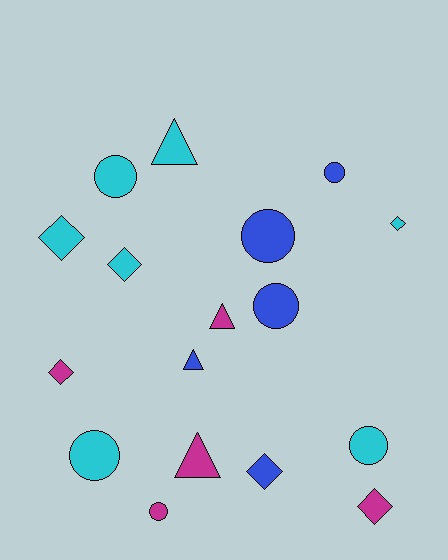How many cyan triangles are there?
There is 1 cyan triangle.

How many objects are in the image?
There are 17 objects.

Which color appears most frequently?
Cyan, with 7 objects.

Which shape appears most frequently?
Circle, with 7 objects.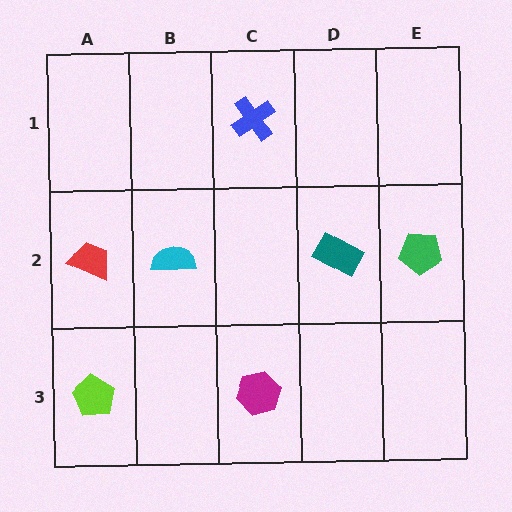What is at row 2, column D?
A teal rectangle.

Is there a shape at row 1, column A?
No, that cell is empty.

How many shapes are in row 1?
1 shape.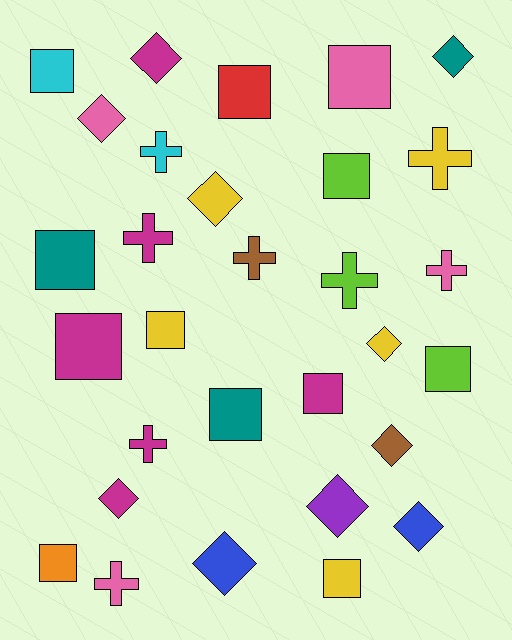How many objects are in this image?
There are 30 objects.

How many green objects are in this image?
There are no green objects.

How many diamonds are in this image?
There are 10 diamonds.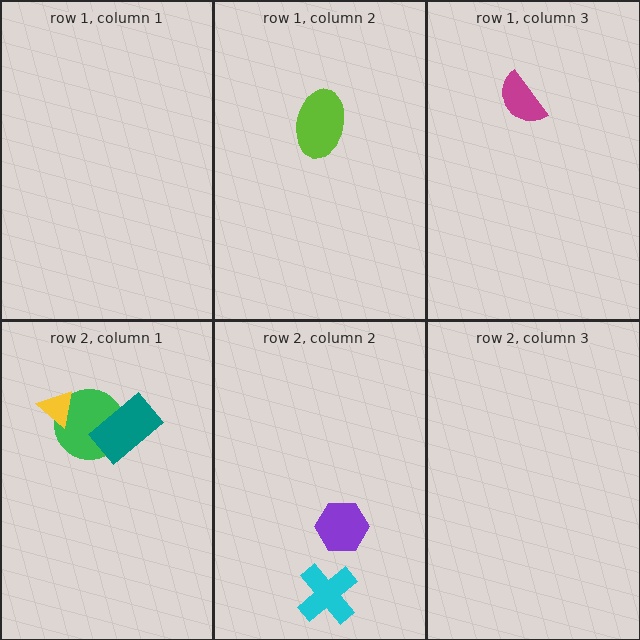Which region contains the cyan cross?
The row 2, column 2 region.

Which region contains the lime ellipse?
The row 1, column 2 region.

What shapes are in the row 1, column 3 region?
The magenta semicircle.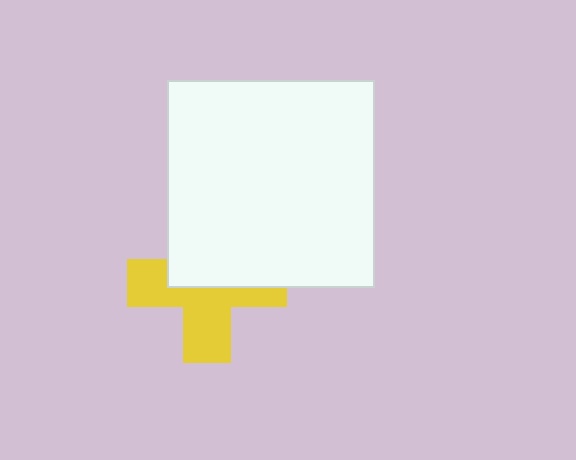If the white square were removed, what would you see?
You would see the complete yellow cross.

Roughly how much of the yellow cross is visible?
About half of it is visible (roughly 54%).